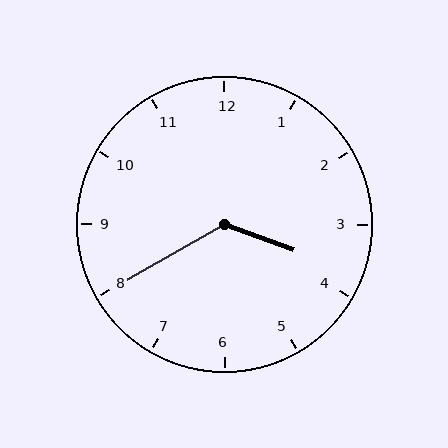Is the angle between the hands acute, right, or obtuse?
It is obtuse.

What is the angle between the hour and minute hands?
Approximately 130 degrees.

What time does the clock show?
3:40.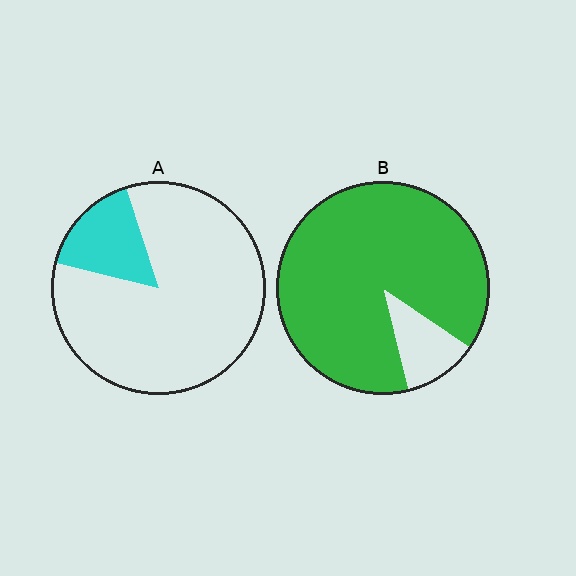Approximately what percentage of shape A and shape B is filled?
A is approximately 15% and B is approximately 90%.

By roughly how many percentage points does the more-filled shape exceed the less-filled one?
By roughly 70 percentage points (B over A).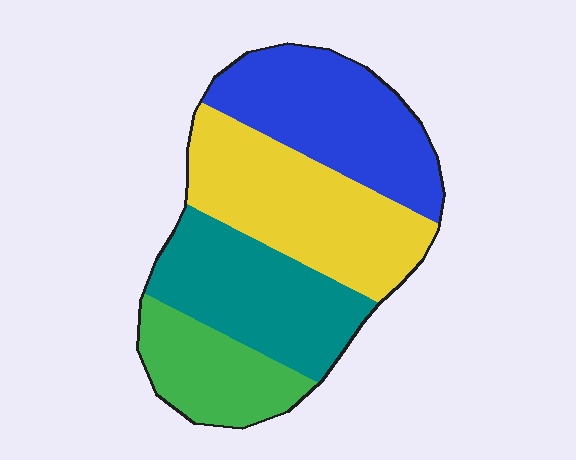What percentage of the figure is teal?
Teal covers about 25% of the figure.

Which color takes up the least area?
Green, at roughly 15%.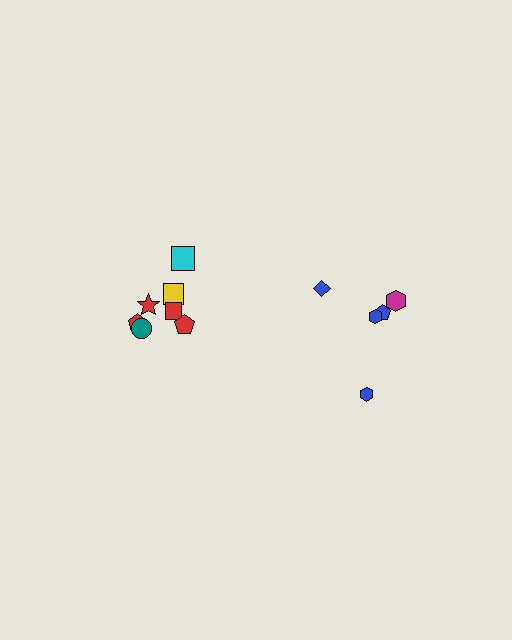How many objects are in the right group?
There are 5 objects.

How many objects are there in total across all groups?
There are 12 objects.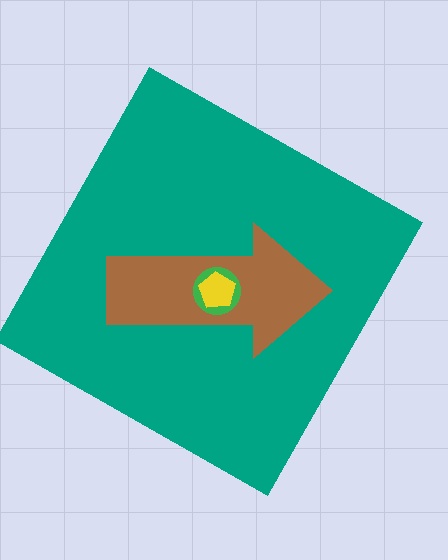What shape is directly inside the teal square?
The brown arrow.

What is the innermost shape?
The yellow pentagon.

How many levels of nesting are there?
4.